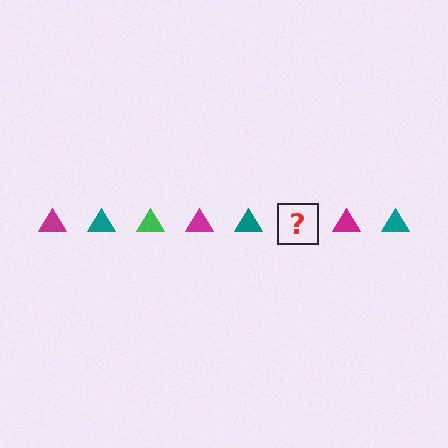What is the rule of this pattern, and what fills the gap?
The rule is that the pattern cycles through magenta, teal, green triangles. The gap should be filled with a green triangle.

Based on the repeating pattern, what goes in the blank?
The blank should be a green triangle.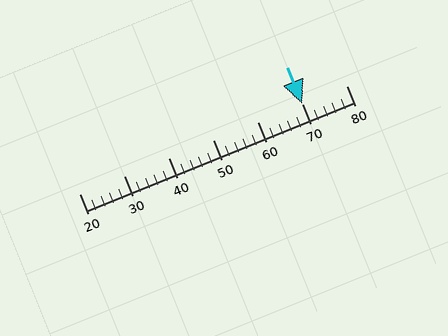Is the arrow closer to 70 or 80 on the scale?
The arrow is closer to 70.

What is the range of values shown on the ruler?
The ruler shows values from 20 to 80.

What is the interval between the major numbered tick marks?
The major tick marks are spaced 10 units apart.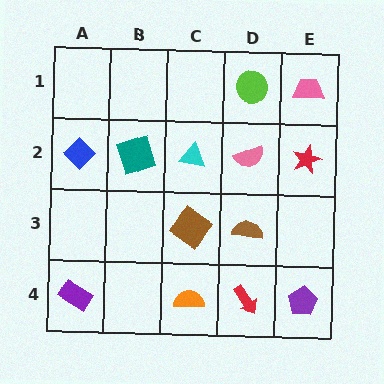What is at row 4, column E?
A purple pentagon.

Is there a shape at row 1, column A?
No, that cell is empty.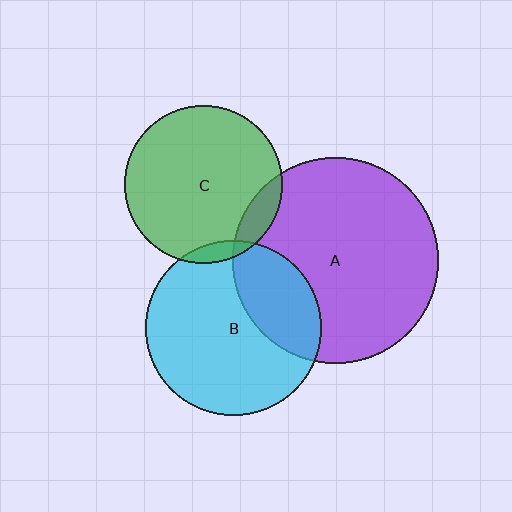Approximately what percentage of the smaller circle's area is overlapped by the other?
Approximately 30%.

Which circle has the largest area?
Circle A (purple).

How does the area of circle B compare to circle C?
Approximately 1.2 times.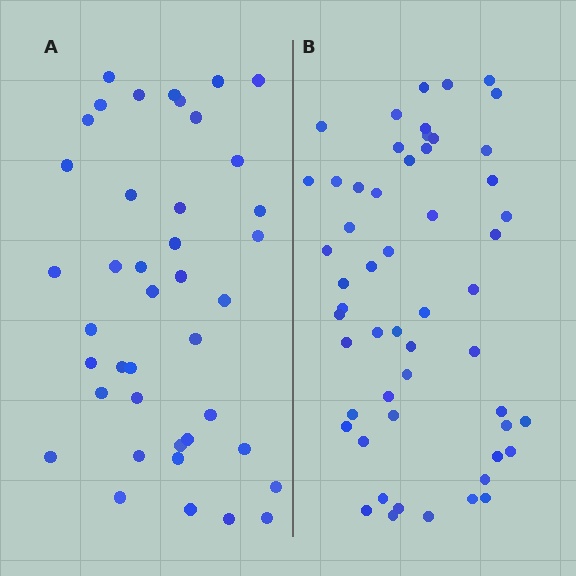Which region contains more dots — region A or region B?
Region B (the right region) has more dots.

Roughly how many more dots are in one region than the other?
Region B has approximately 15 more dots than region A.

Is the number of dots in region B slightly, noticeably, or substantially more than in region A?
Region B has noticeably more, but not dramatically so. The ratio is roughly 1.3 to 1.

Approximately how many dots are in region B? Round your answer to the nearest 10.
About 50 dots. (The exact count is 54, which rounds to 50.)